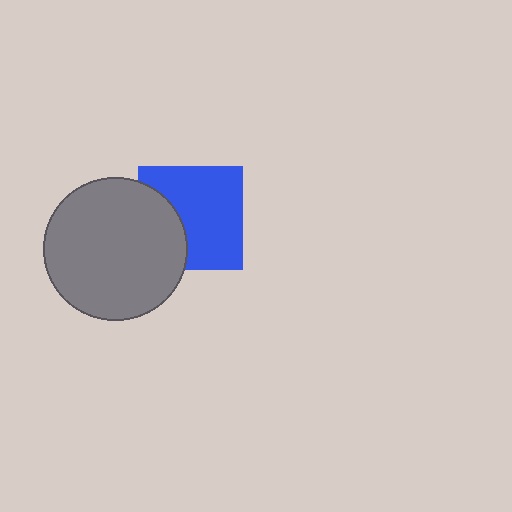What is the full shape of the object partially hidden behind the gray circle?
The partially hidden object is a blue square.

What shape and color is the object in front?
The object in front is a gray circle.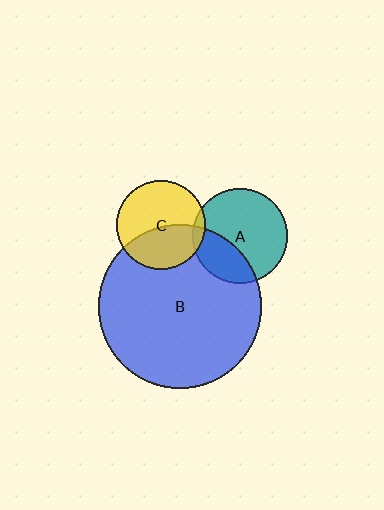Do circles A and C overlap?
Yes.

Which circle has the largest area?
Circle B (blue).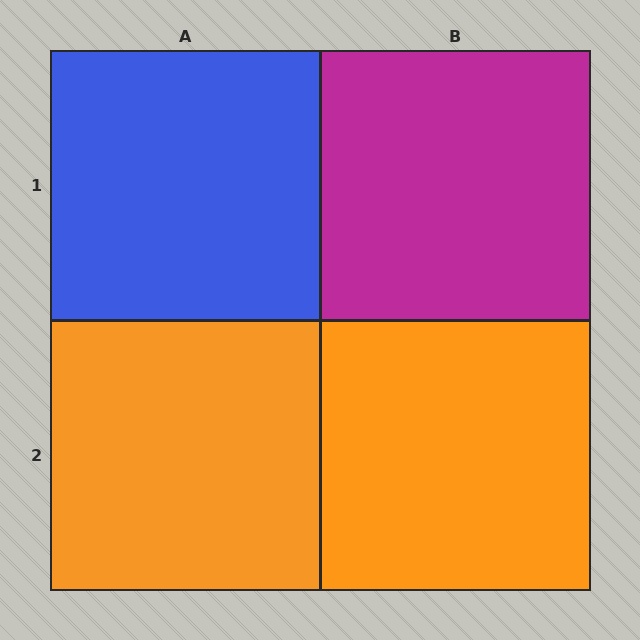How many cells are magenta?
1 cell is magenta.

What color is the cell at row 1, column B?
Magenta.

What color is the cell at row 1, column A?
Blue.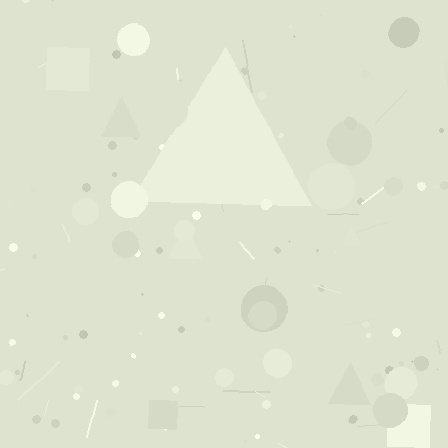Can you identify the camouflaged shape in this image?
The camouflaged shape is a triangle.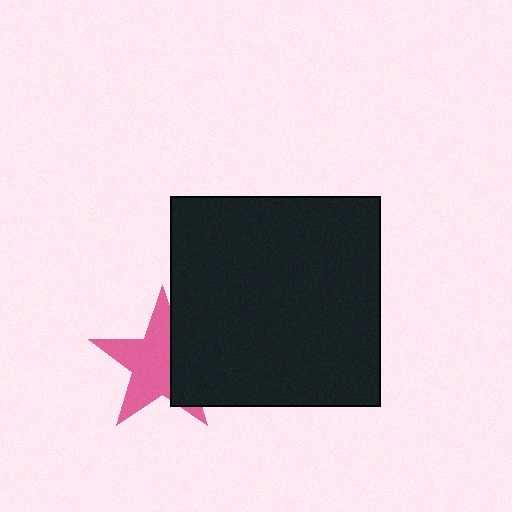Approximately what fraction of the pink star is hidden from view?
Roughly 37% of the pink star is hidden behind the black square.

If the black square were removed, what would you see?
You would see the complete pink star.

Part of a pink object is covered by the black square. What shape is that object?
It is a star.